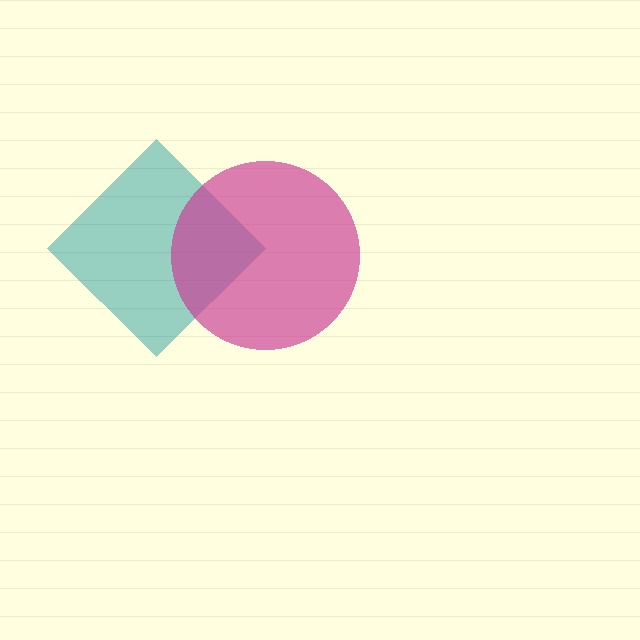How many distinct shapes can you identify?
There are 2 distinct shapes: a teal diamond, a magenta circle.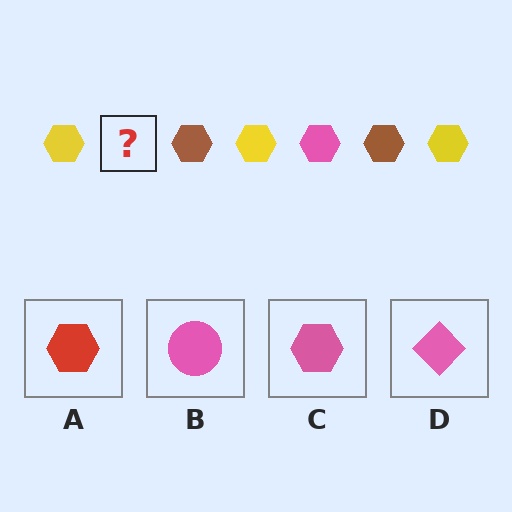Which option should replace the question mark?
Option C.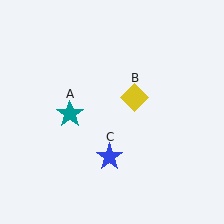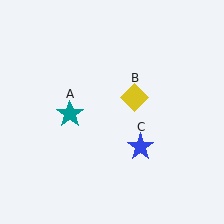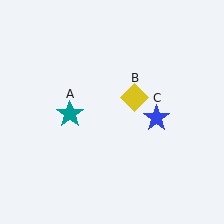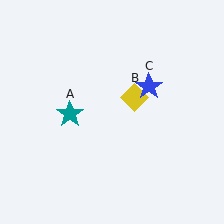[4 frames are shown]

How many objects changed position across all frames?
1 object changed position: blue star (object C).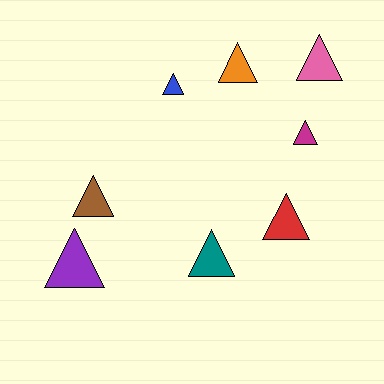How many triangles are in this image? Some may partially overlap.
There are 8 triangles.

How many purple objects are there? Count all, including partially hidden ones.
There is 1 purple object.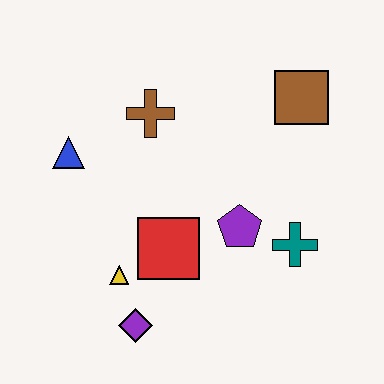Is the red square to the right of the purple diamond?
Yes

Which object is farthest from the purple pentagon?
The blue triangle is farthest from the purple pentagon.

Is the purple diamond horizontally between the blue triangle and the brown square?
Yes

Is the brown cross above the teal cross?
Yes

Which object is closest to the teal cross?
The purple pentagon is closest to the teal cross.